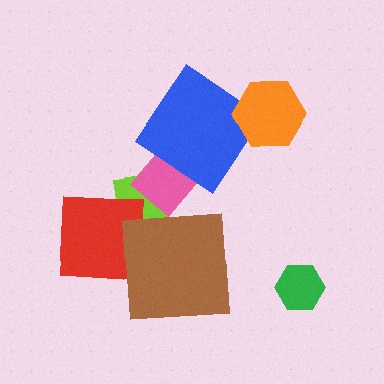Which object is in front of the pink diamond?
The blue diamond is in front of the pink diamond.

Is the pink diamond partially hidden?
Yes, it is partially covered by another shape.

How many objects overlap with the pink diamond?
2 objects overlap with the pink diamond.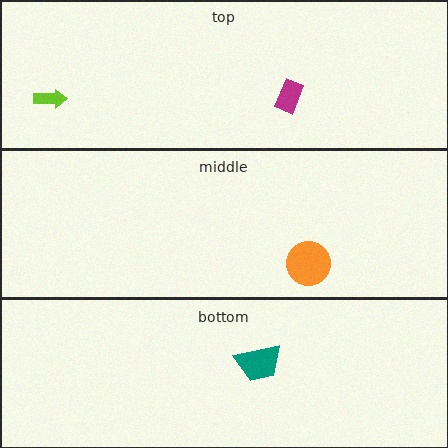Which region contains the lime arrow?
The top region.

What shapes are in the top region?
The magenta rectangle, the lime arrow.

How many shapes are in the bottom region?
1.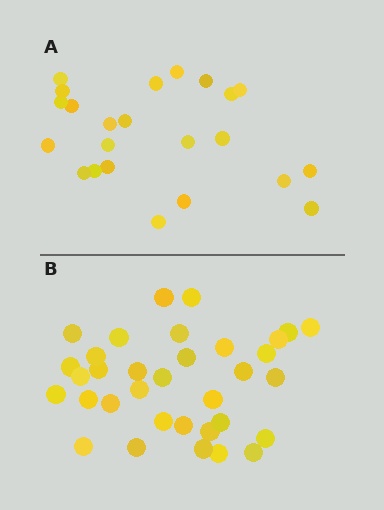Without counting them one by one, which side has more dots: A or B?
Region B (the bottom region) has more dots.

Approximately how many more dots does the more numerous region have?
Region B has roughly 12 or so more dots than region A.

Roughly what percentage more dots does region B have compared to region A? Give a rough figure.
About 50% more.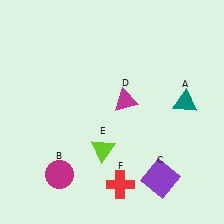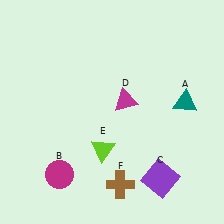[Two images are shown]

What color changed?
The cross (F) changed from red in Image 1 to brown in Image 2.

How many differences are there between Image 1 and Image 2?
There is 1 difference between the two images.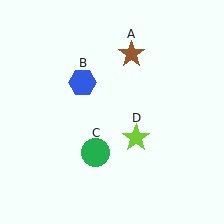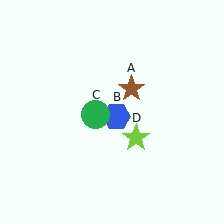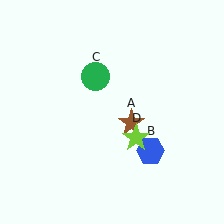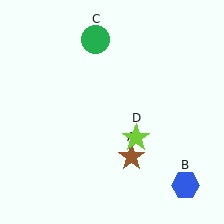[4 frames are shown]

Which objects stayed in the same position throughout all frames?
Lime star (object D) remained stationary.